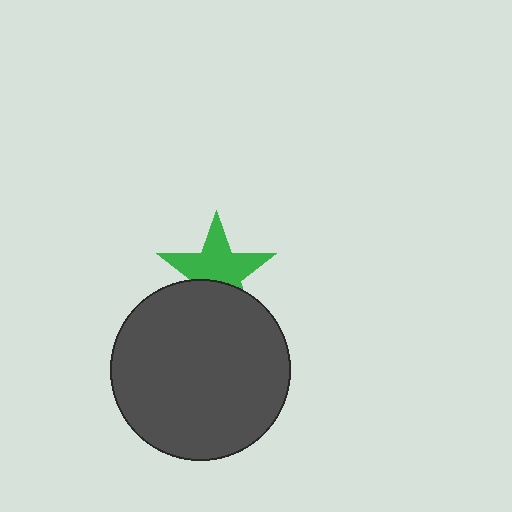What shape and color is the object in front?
The object in front is a dark gray circle.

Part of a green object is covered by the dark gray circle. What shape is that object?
It is a star.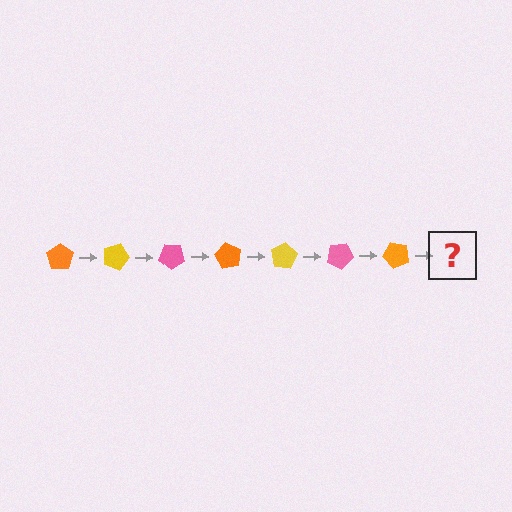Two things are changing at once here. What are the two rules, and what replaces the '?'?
The two rules are that it rotates 20 degrees each step and the color cycles through orange, yellow, and pink. The '?' should be a yellow pentagon, rotated 140 degrees from the start.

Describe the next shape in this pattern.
It should be a yellow pentagon, rotated 140 degrees from the start.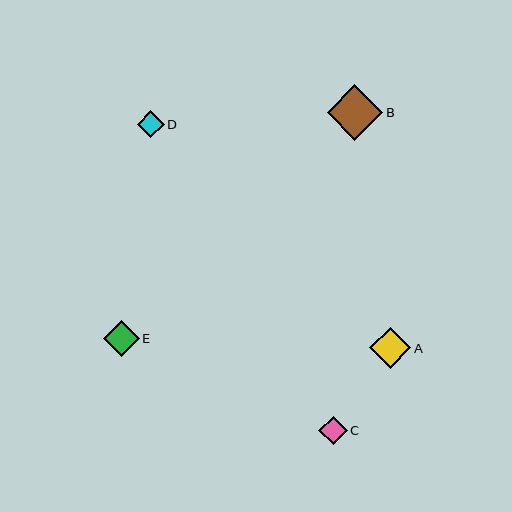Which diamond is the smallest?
Diamond D is the smallest with a size of approximately 27 pixels.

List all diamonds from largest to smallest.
From largest to smallest: B, A, E, C, D.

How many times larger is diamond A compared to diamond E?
Diamond A is approximately 1.1 times the size of diamond E.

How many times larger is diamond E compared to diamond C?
Diamond E is approximately 1.3 times the size of diamond C.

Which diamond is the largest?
Diamond B is the largest with a size of approximately 55 pixels.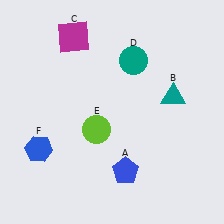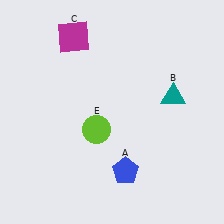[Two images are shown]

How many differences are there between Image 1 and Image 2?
There are 2 differences between the two images.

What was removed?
The teal circle (D), the blue hexagon (F) were removed in Image 2.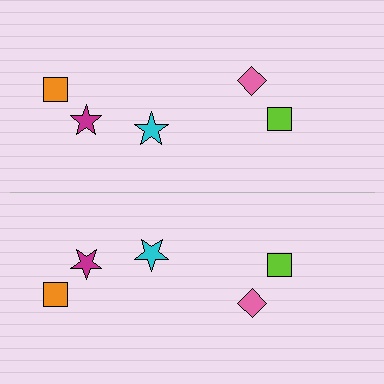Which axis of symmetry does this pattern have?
The pattern has a horizontal axis of symmetry running through the center of the image.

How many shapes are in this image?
There are 10 shapes in this image.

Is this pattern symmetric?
Yes, this pattern has bilateral (reflection) symmetry.